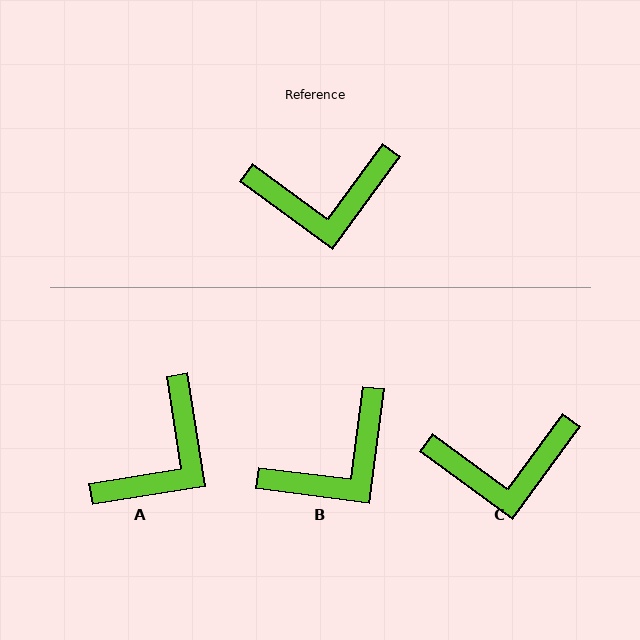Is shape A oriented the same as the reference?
No, it is off by about 45 degrees.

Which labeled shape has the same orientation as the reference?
C.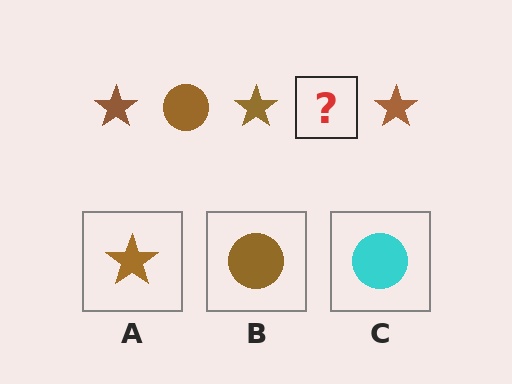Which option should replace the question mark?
Option B.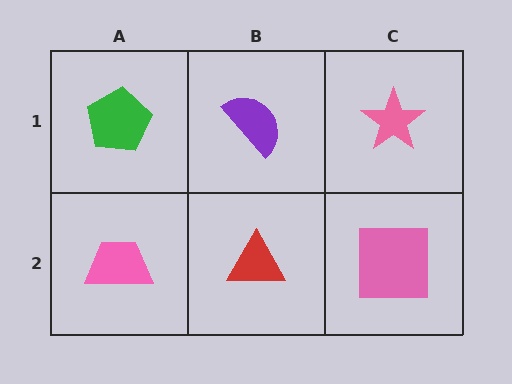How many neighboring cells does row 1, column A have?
2.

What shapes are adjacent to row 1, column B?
A red triangle (row 2, column B), a green pentagon (row 1, column A), a pink star (row 1, column C).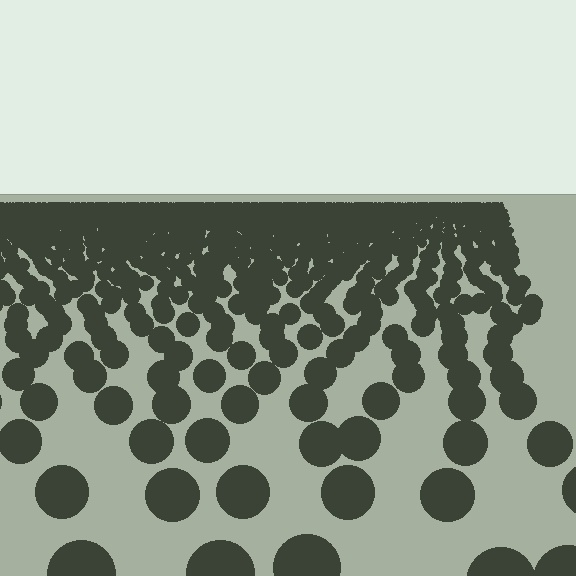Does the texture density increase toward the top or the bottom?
Density increases toward the top.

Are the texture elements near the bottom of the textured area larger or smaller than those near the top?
Larger. Near the bottom, elements are closer to the viewer and appear at a bigger on-screen size.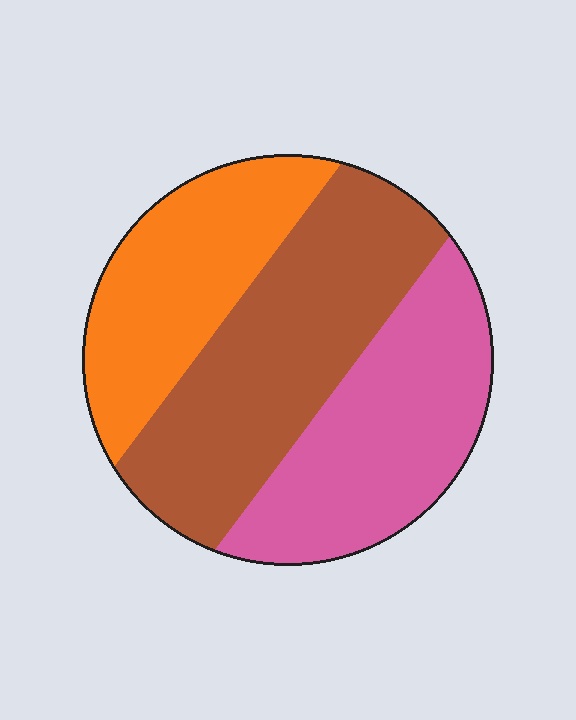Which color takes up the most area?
Brown, at roughly 40%.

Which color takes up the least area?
Orange, at roughly 25%.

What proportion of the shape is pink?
Pink covers 33% of the shape.